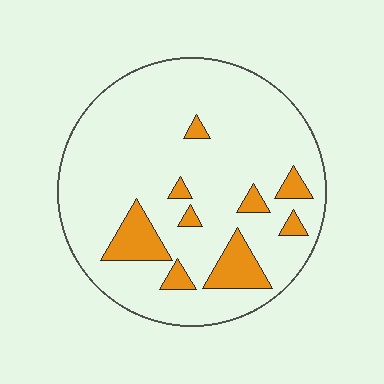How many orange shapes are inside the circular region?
9.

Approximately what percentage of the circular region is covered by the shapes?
Approximately 15%.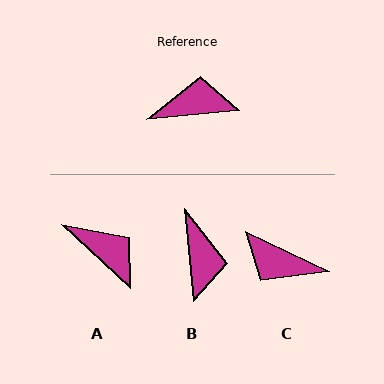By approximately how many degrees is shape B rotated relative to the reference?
Approximately 90 degrees clockwise.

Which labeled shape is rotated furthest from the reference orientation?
C, about 149 degrees away.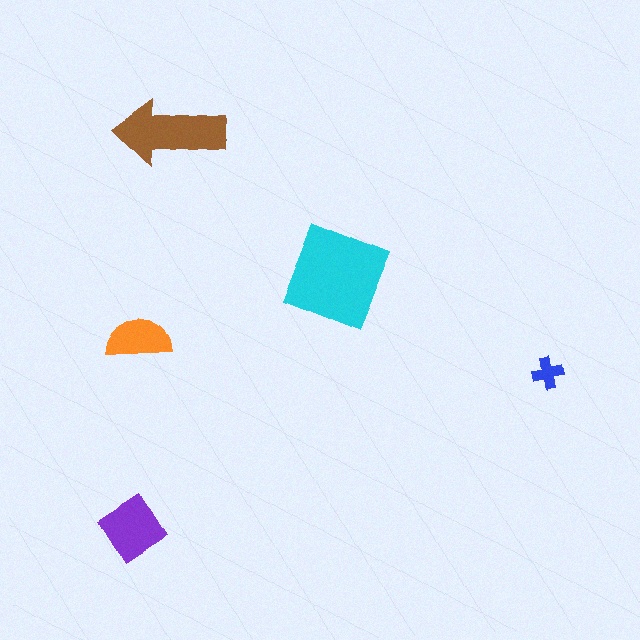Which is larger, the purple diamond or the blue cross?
The purple diamond.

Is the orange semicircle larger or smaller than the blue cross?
Larger.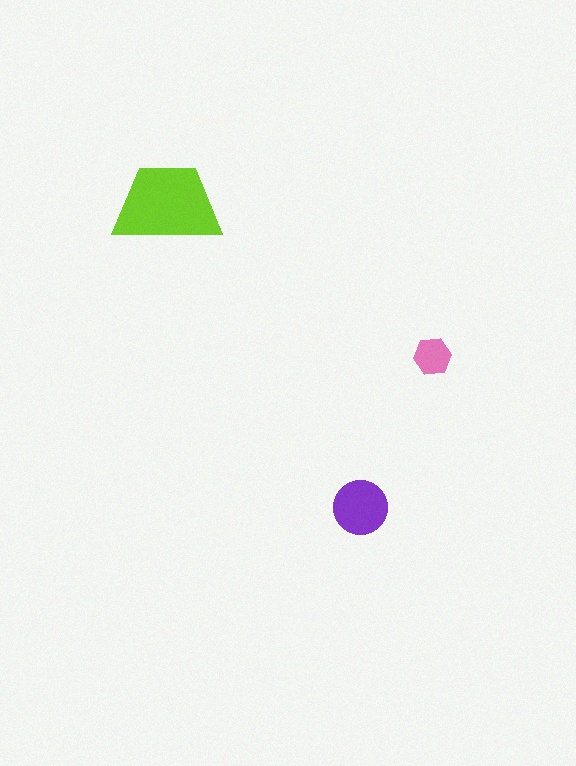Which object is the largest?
The lime trapezoid.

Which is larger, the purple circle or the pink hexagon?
The purple circle.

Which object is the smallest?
The pink hexagon.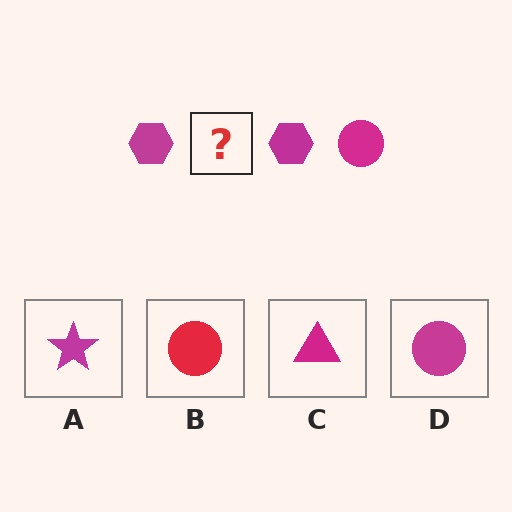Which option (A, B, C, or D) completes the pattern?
D.